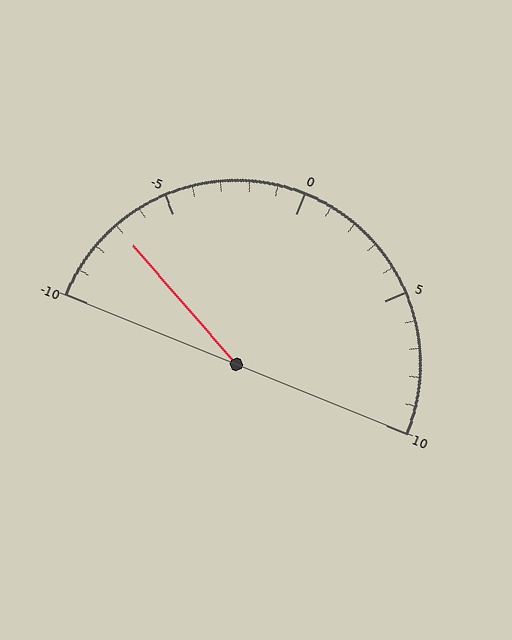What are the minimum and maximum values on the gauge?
The gauge ranges from -10 to 10.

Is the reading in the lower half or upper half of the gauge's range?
The reading is in the lower half of the range (-10 to 10).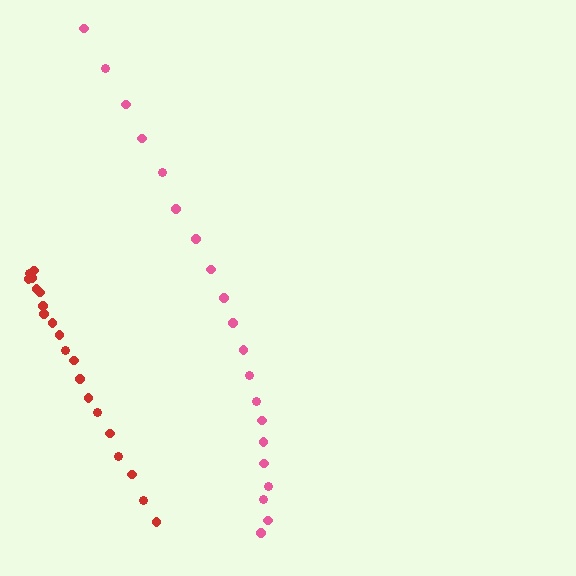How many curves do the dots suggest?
There are 2 distinct paths.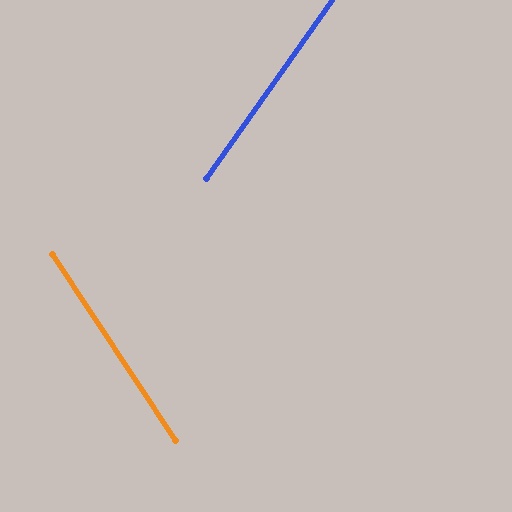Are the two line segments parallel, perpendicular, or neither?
Neither parallel nor perpendicular — they differ by about 69°.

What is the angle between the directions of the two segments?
Approximately 69 degrees.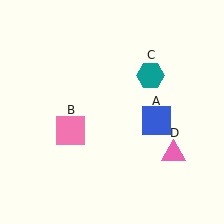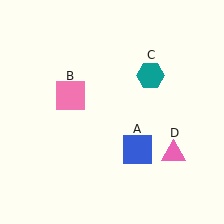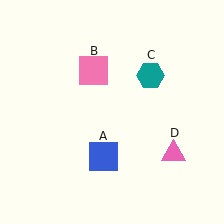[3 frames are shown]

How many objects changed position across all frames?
2 objects changed position: blue square (object A), pink square (object B).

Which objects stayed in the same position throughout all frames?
Teal hexagon (object C) and pink triangle (object D) remained stationary.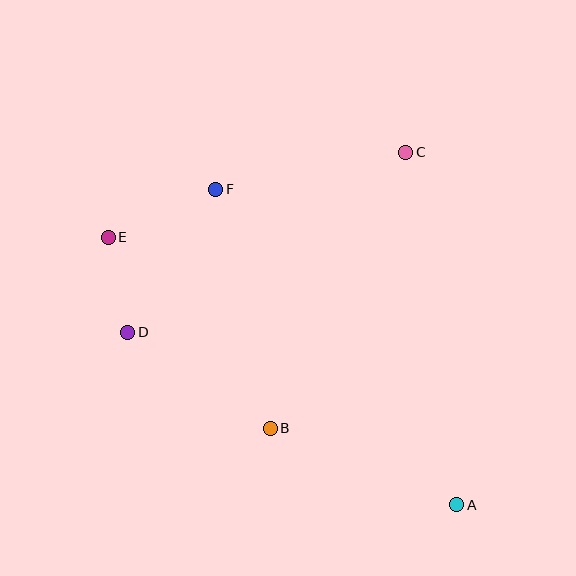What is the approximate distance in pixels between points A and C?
The distance between A and C is approximately 356 pixels.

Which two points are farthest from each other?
Points A and E are farthest from each other.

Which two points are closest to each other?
Points D and E are closest to each other.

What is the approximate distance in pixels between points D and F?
The distance between D and F is approximately 168 pixels.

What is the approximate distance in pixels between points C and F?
The distance between C and F is approximately 194 pixels.